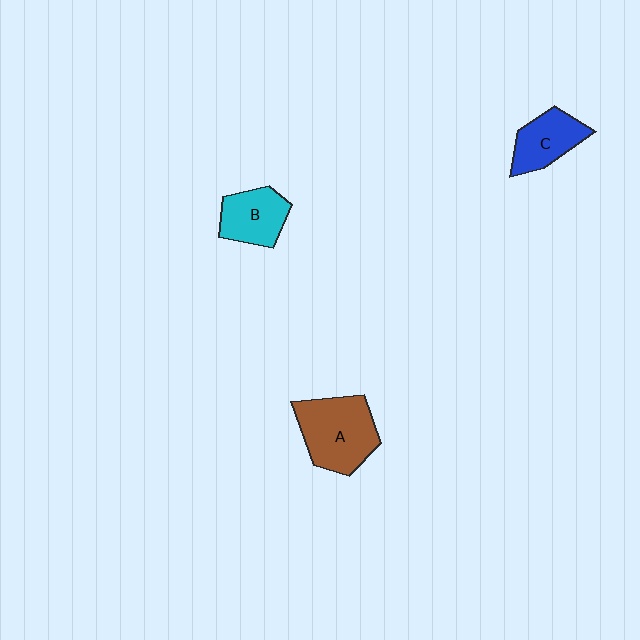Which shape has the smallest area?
Shape C (blue).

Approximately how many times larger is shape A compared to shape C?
Approximately 1.5 times.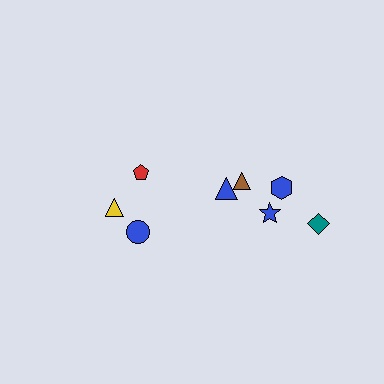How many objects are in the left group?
There are 3 objects.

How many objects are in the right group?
There are 5 objects.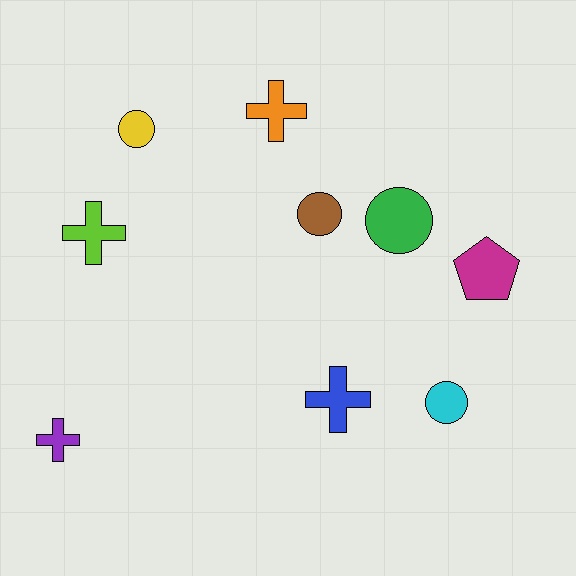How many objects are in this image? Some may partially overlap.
There are 9 objects.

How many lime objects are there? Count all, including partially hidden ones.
There is 1 lime object.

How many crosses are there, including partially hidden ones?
There are 4 crosses.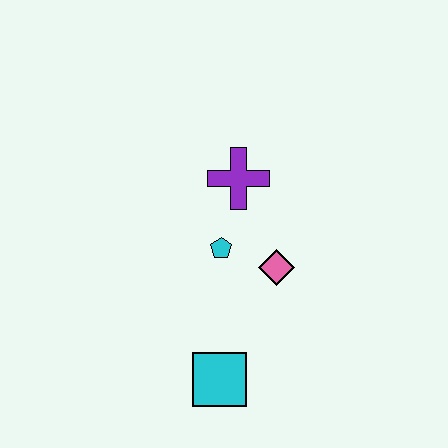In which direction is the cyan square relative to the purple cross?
The cyan square is below the purple cross.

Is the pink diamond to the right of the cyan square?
Yes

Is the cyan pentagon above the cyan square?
Yes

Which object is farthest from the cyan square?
The purple cross is farthest from the cyan square.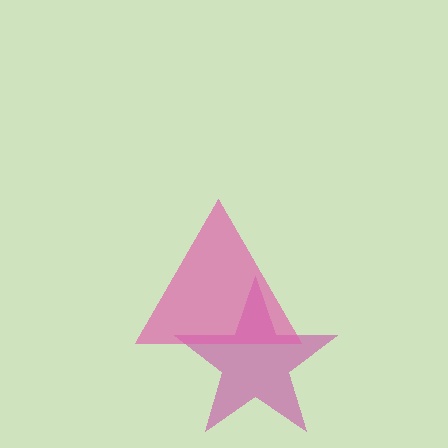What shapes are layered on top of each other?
The layered shapes are: a magenta star, a pink triangle.